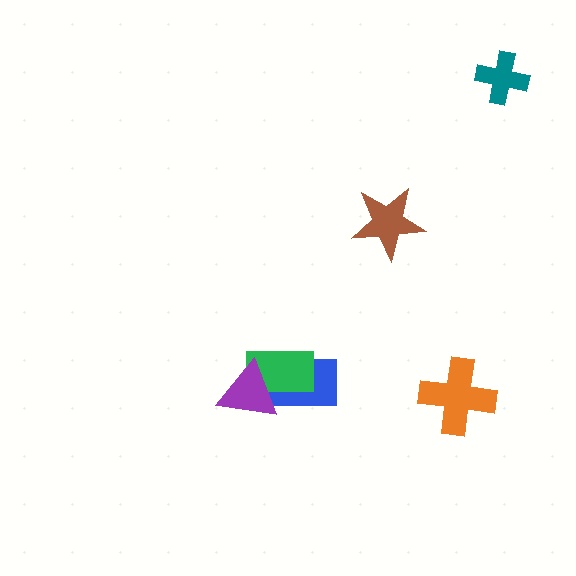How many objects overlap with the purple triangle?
2 objects overlap with the purple triangle.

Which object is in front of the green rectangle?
The purple triangle is in front of the green rectangle.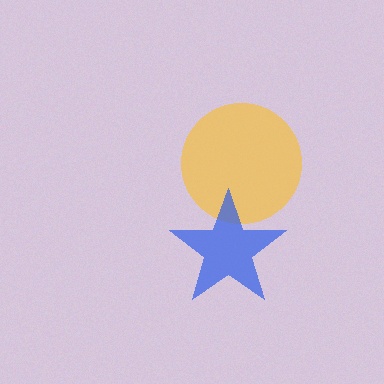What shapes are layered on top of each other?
The layered shapes are: a yellow circle, a blue star.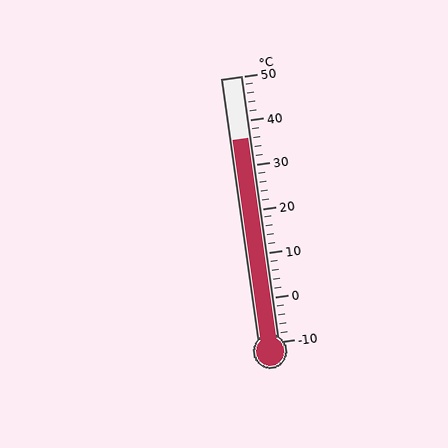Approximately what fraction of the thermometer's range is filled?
The thermometer is filled to approximately 75% of its range.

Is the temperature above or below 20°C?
The temperature is above 20°C.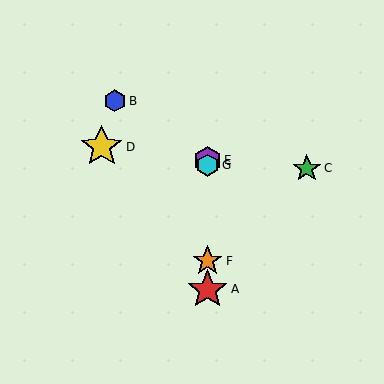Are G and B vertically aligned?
No, G is at x≈207 and B is at x≈115.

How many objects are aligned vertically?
4 objects (A, E, F, G) are aligned vertically.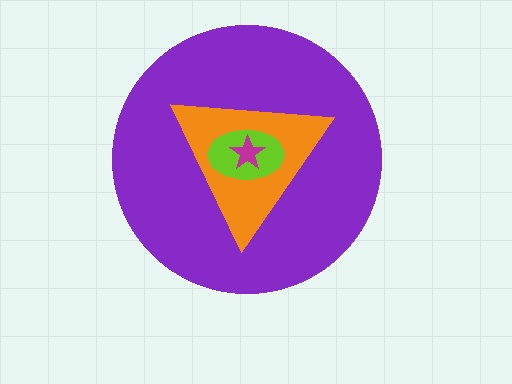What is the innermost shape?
The magenta star.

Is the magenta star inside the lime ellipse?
Yes.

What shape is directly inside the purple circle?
The orange triangle.